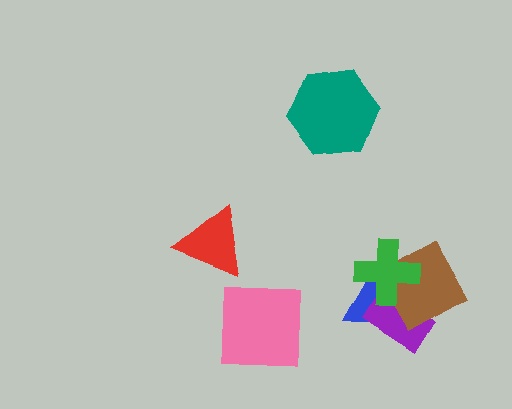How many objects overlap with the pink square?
0 objects overlap with the pink square.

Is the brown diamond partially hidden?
Yes, it is partially covered by another shape.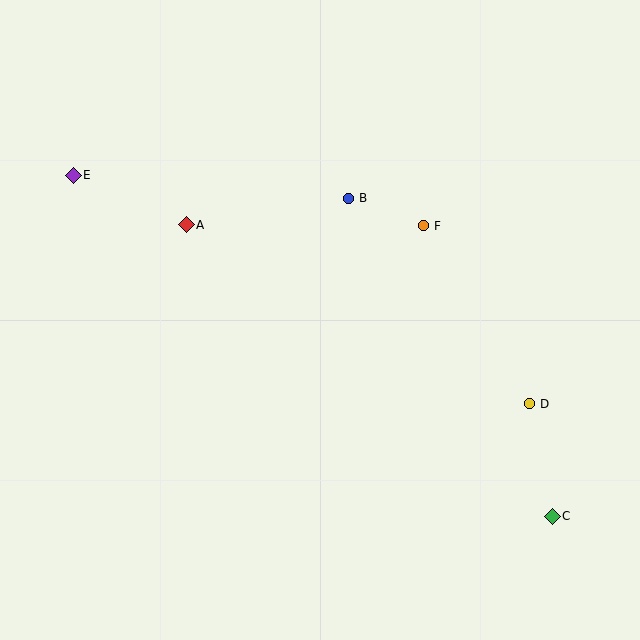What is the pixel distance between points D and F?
The distance between D and F is 207 pixels.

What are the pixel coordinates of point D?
Point D is at (530, 404).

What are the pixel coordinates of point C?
Point C is at (552, 516).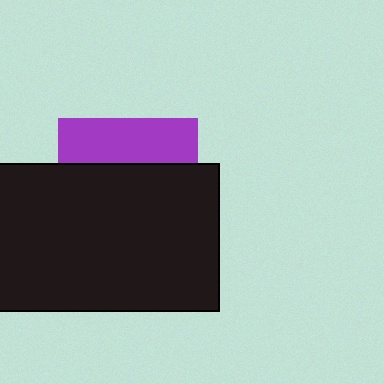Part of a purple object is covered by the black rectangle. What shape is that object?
It is a square.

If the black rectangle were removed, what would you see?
You would see the complete purple square.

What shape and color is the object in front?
The object in front is a black rectangle.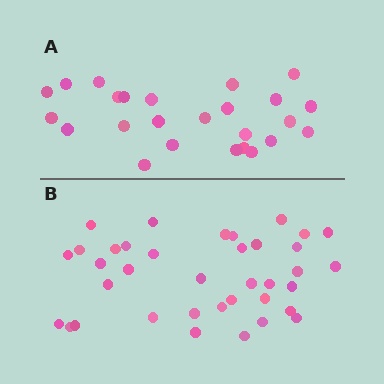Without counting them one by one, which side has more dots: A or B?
Region B (the bottom region) has more dots.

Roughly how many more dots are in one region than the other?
Region B has roughly 12 or so more dots than region A.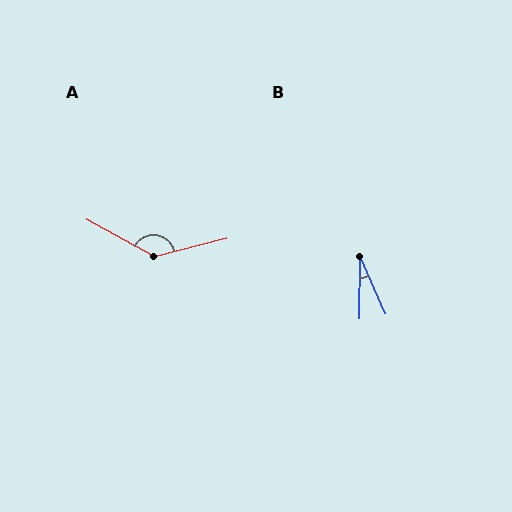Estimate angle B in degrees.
Approximately 24 degrees.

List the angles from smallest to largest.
B (24°), A (137°).